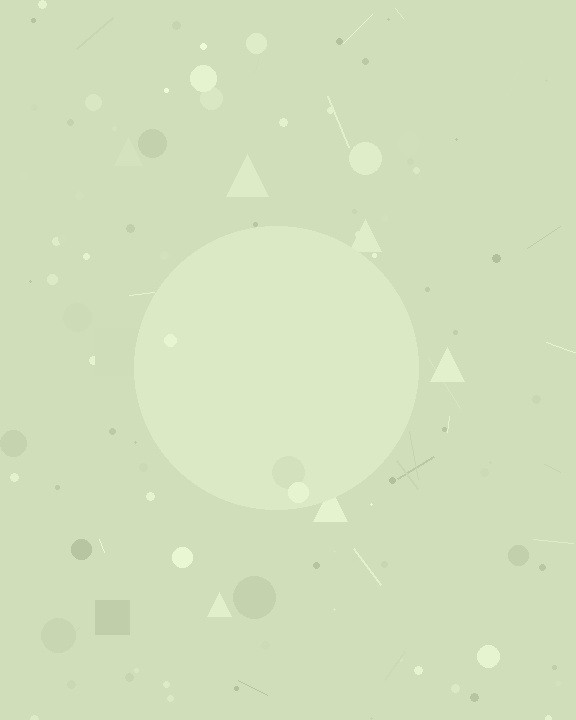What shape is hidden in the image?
A circle is hidden in the image.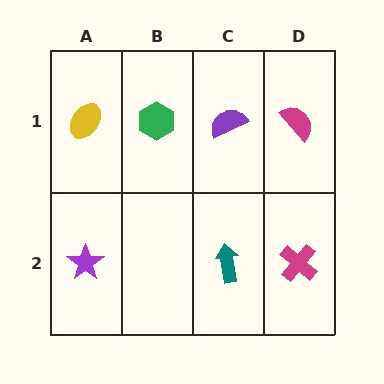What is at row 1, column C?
A purple semicircle.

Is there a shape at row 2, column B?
No, that cell is empty.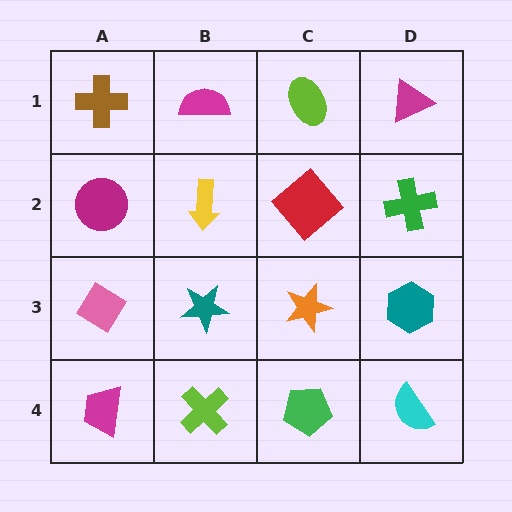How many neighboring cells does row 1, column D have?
2.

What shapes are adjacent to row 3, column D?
A green cross (row 2, column D), a cyan semicircle (row 4, column D), an orange star (row 3, column C).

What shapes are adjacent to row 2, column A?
A brown cross (row 1, column A), a pink diamond (row 3, column A), a yellow arrow (row 2, column B).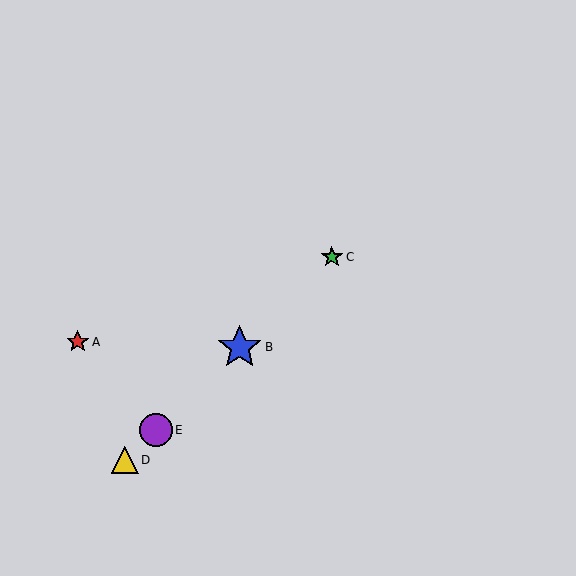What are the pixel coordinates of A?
Object A is at (78, 342).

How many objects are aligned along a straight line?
4 objects (B, C, D, E) are aligned along a straight line.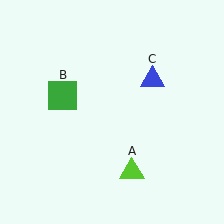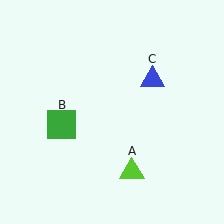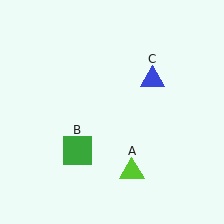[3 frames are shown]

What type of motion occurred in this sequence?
The green square (object B) rotated counterclockwise around the center of the scene.